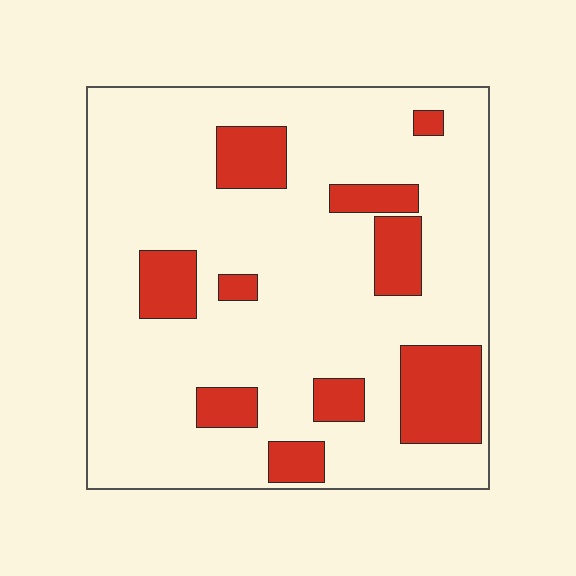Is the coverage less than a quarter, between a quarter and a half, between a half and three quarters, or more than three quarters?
Less than a quarter.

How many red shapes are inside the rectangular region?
10.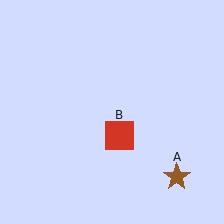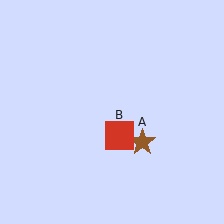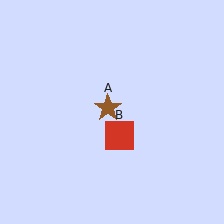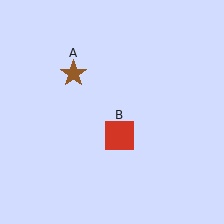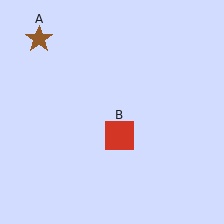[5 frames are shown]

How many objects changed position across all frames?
1 object changed position: brown star (object A).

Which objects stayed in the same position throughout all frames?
Red square (object B) remained stationary.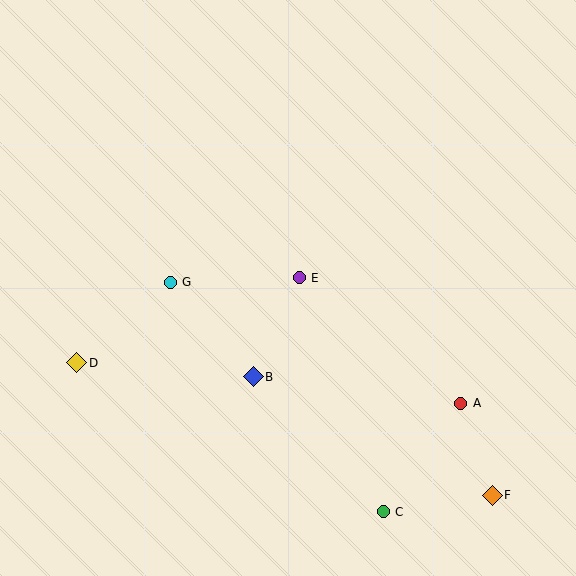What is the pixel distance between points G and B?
The distance between G and B is 126 pixels.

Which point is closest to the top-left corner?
Point G is closest to the top-left corner.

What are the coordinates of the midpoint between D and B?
The midpoint between D and B is at (165, 370).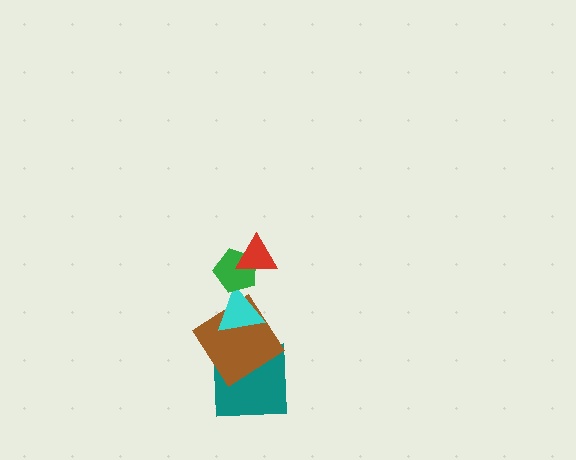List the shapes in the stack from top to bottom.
From top to bottom: the red triangle, the green pentagon, the cyan triangle, the brown diamond, the teal square.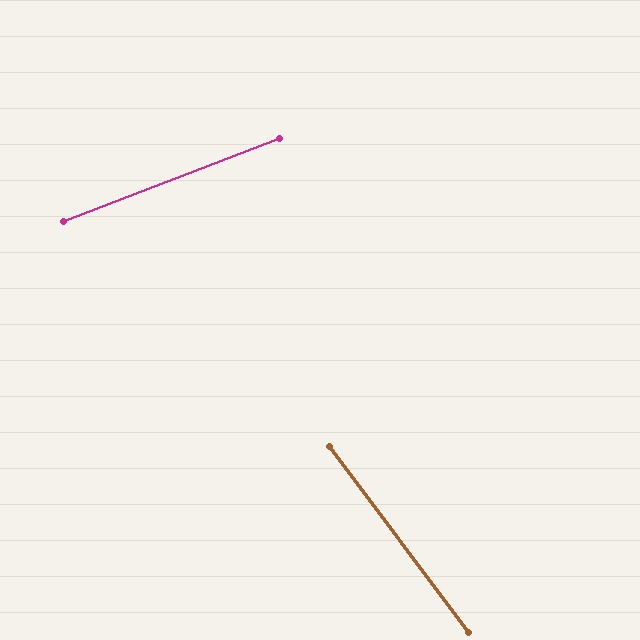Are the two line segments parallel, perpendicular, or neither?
Neither parallel nor perpendicular — they differ by about 74°.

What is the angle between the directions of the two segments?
Approximately 74 degrees.